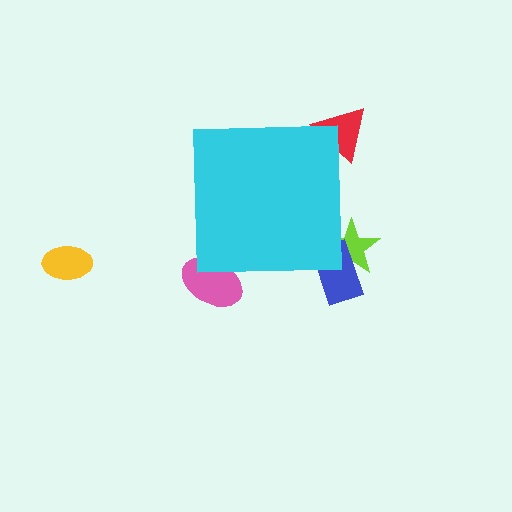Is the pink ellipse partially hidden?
Yes, the pink ellipse is partially hidden behind the cyan square.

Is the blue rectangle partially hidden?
Yes, the blue rectangle is partially hidden behind the cyan square.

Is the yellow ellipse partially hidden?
No, the yellow ellipse is fully visible.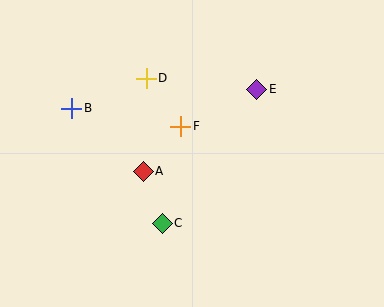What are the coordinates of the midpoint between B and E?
The midpoint between B and E is at (164, 99).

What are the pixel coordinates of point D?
Point D is at (146, 78).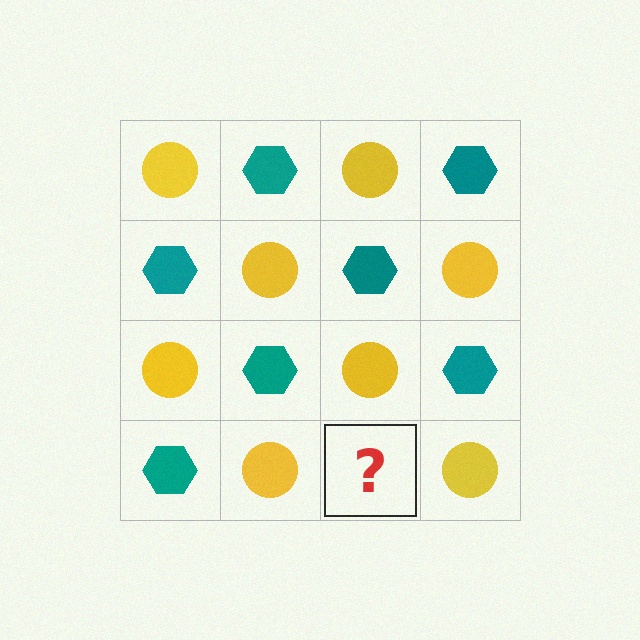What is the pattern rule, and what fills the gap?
The rule is that it alternates yellow circle and teal hexagon in a checkerboard pattern. The gap should be filled with a teal hexagon.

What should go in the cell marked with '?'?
The missing cell should contain a teal hexagon.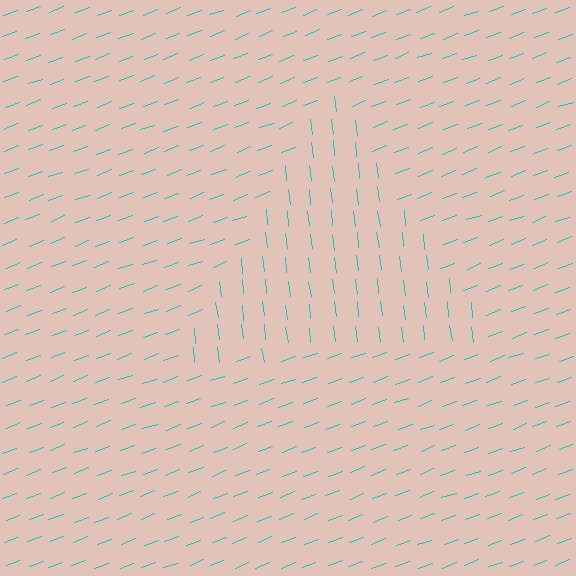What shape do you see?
I see a triangle.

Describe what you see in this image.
The image is filled with small cyan line segments. A triangle region in the image has lines oriented differently from the surrounding lines, creating a visible texture boundary.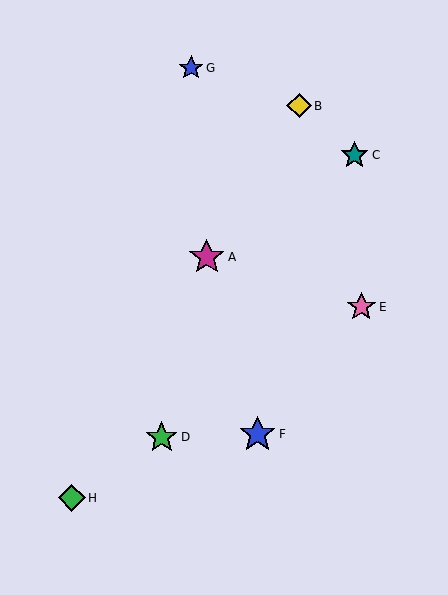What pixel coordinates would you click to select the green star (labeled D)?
Click at (162, 437) to select the green star D.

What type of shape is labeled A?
Shape A is a magenta star.